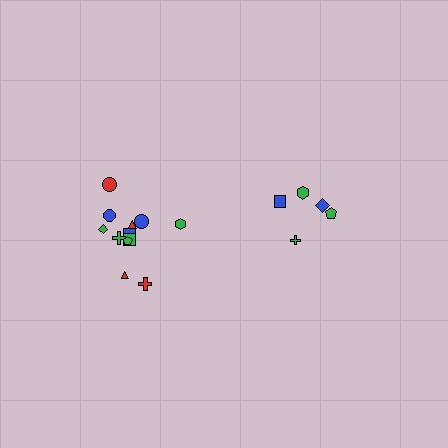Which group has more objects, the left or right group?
The left group.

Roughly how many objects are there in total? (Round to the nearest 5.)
Roughly 15 objects in total.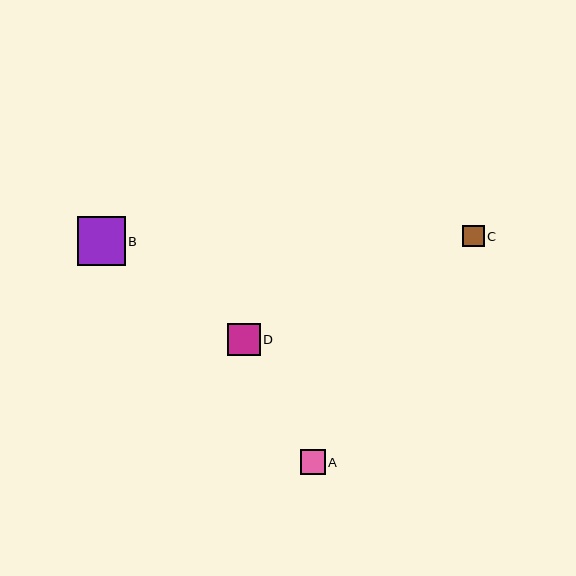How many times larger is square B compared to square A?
Square B is approximately 1.9 times the size of square A.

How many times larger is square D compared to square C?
Square D is approximately 1.5 times the size of square C.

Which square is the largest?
Square B is the largest with a size of approximately 48 pixels.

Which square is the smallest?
Square C is the smallest with a size of approximately 21 pixels.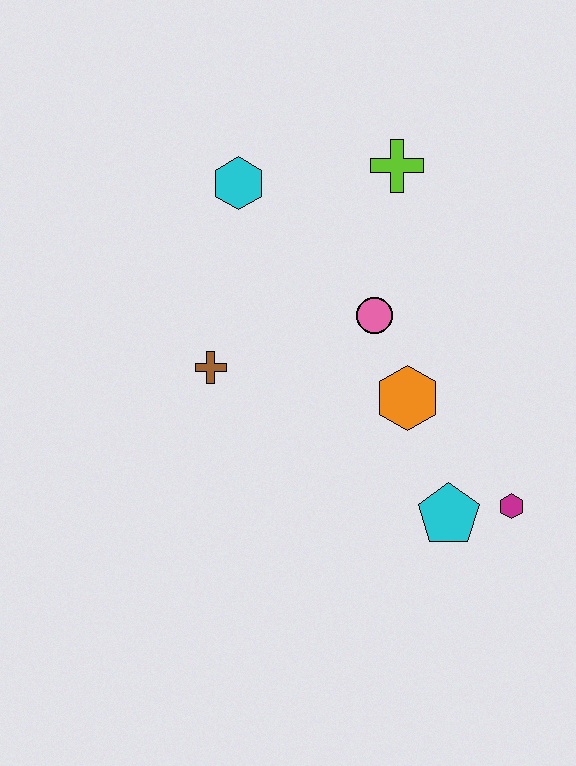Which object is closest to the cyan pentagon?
The magenta hexagon is closest to the cyan pentagon.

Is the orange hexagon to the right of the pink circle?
Yes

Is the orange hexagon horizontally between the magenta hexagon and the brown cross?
Yes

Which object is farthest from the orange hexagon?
The cyan hexagon is farthest from the orange hexagon.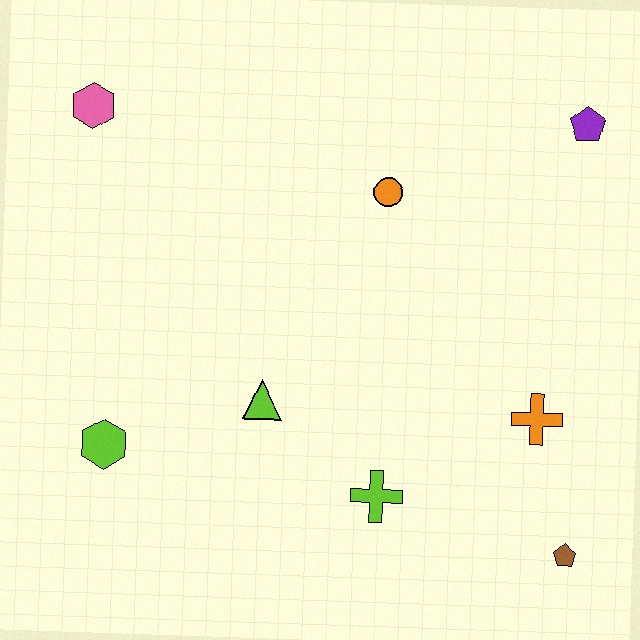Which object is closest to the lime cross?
The lime triangle is closest to the lime cross.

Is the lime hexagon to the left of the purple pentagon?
Yes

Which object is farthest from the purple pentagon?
The lime hexagon is farthest from the purple pentagon.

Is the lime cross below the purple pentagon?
Yes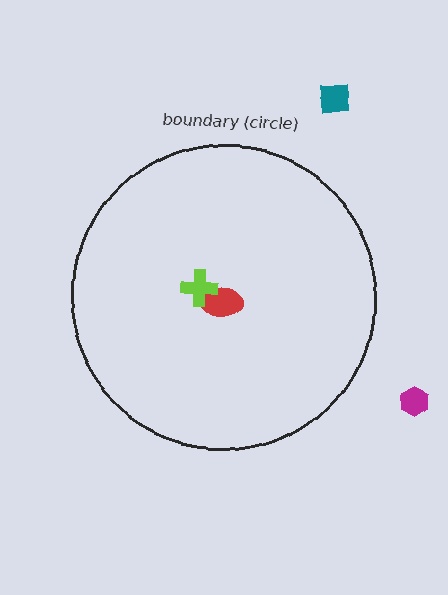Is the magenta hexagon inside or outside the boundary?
Outside.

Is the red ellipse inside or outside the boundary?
Inside.